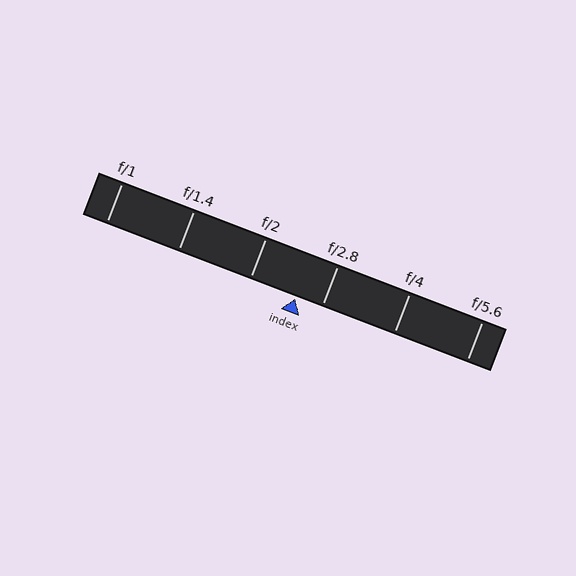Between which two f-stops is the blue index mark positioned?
The index mark is between f/2 and f/2.8.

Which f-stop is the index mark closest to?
The index mark is closest to f/2.8.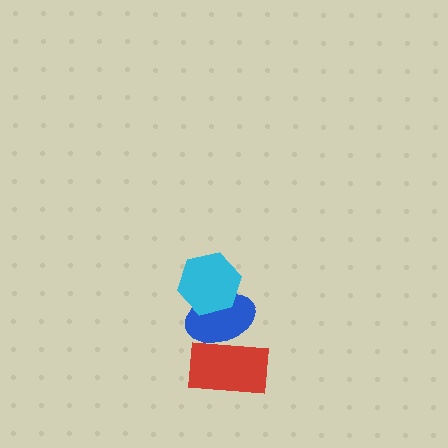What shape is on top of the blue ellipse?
The cyan hexagon is on top of the blue ellipse.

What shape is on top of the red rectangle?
The blue ellipse is on top of the red rectangle.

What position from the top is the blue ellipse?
The blue ellipse is 2nd from the top.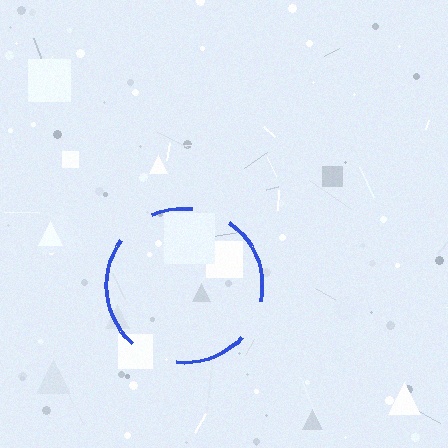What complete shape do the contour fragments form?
The contour fragments form a circle.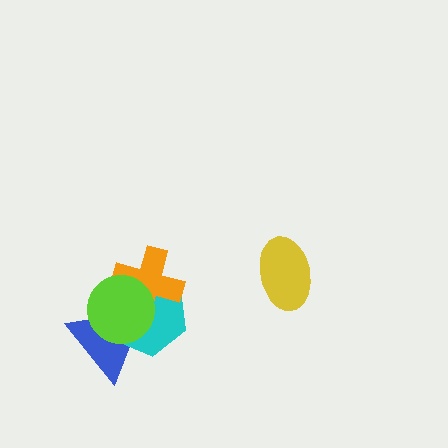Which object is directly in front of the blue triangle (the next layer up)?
The cyan hexagon is directly in front of the blue triangle.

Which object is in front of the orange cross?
The lime circle is in front of the orange cross.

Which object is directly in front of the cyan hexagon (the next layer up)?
The orange cross is directly in front of the cyan hexagon.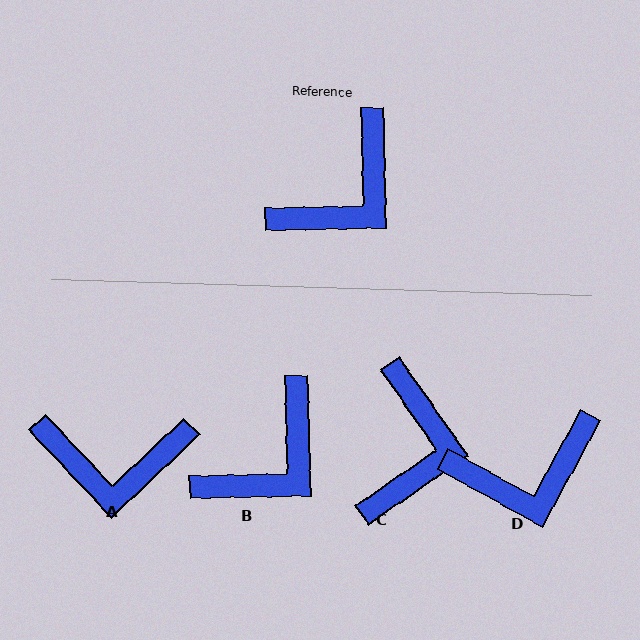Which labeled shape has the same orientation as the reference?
B.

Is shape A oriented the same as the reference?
No, it is off by about 48 degrees.